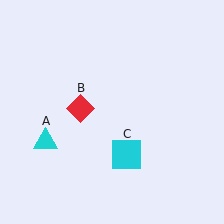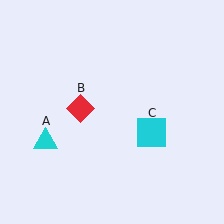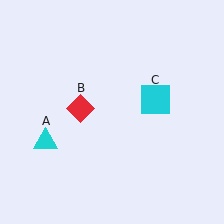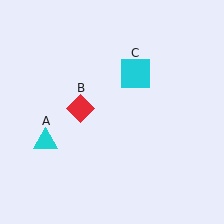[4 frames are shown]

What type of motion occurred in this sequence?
The cyan square (object C) rotated counterclockwise around the center of the scene.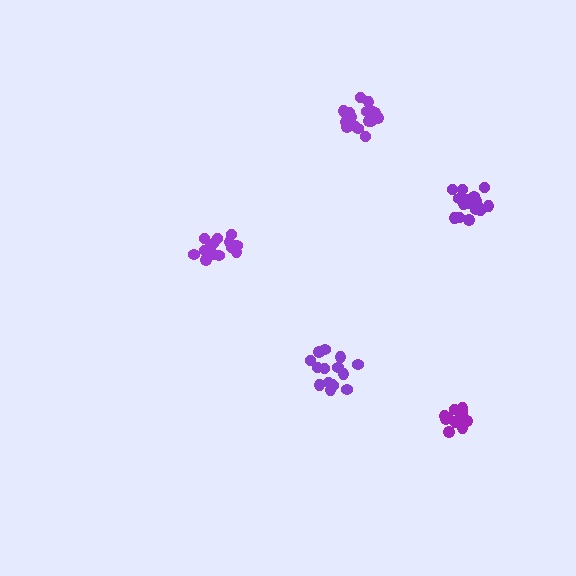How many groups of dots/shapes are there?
There are 5 groups.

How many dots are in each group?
Group 1: 13 dots, Group 2: 17 dots, Group 3: 15 dots, Group 4: 15 dots, Group 5: 17 dots (77 total).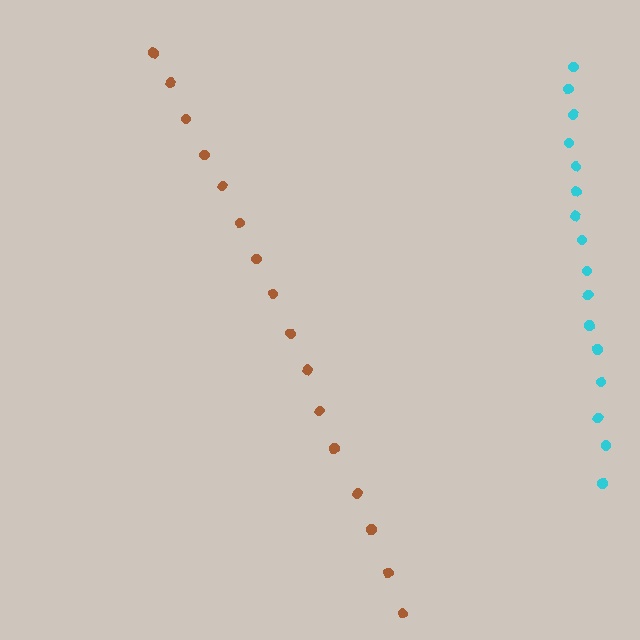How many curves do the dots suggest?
There are 2 distinct paths.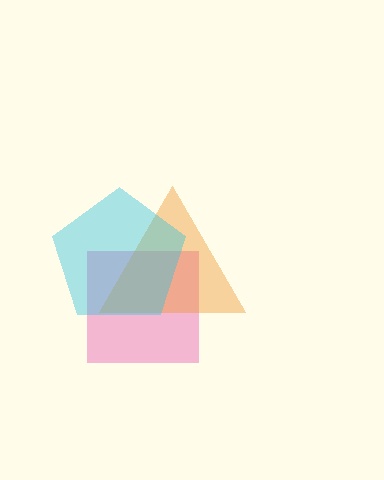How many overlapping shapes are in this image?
There are 3 overlapping shapes in the image.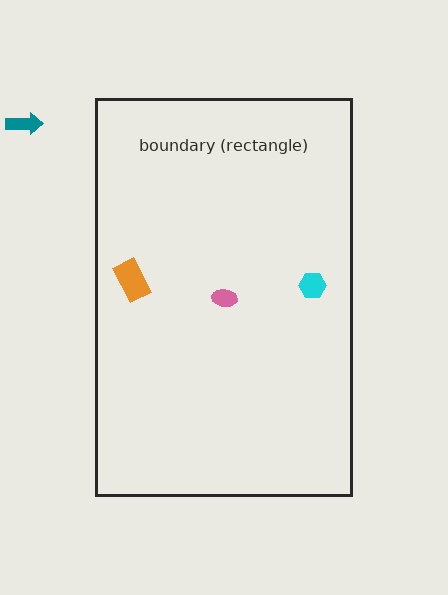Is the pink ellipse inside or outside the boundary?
Inside.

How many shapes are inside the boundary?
3 inside, 1 outside.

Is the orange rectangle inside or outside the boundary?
Inside.